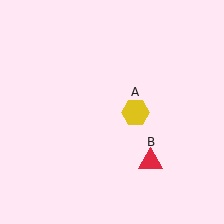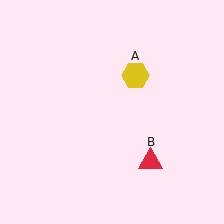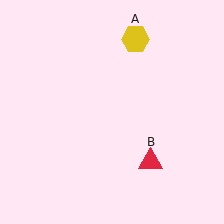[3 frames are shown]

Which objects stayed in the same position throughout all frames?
Red triangle (object B) remained stationary.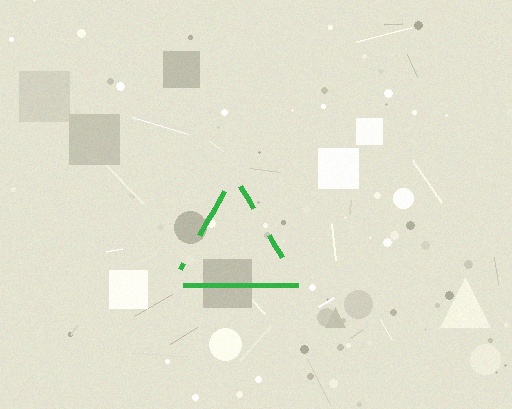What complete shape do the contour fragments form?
The contour fragments form a triangle.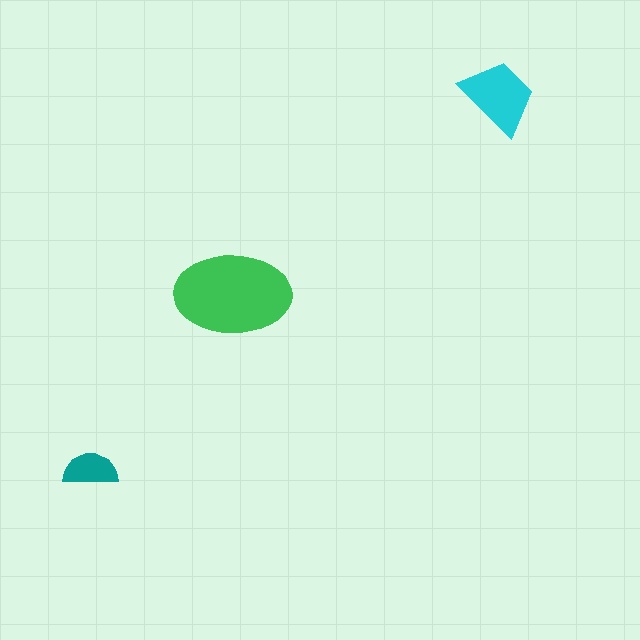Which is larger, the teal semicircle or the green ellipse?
The green ellipse.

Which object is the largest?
The green ellipse.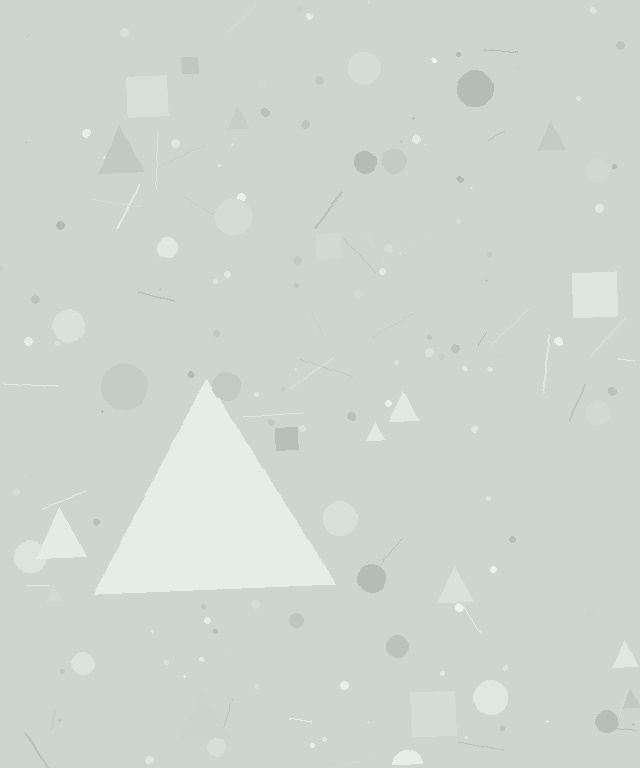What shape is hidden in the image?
A triangle is hidden in the image.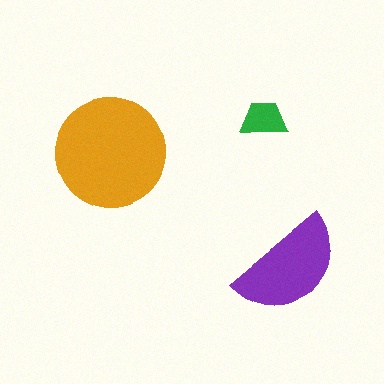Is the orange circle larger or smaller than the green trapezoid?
Larger.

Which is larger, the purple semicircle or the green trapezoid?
The purple semicircle.